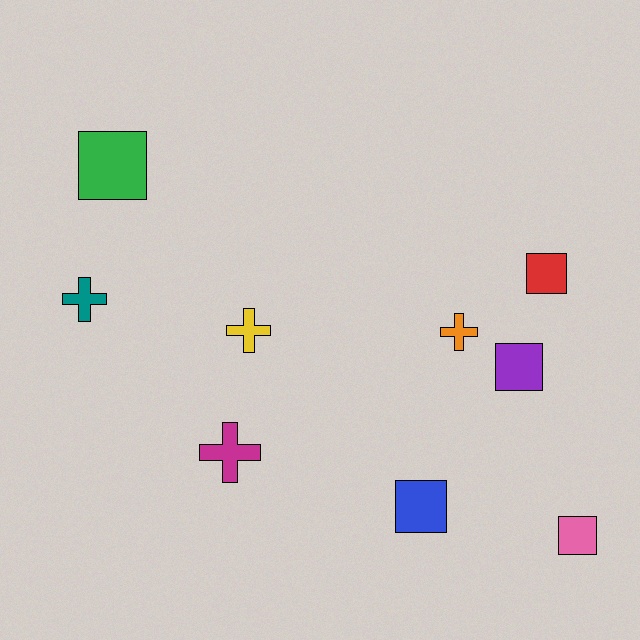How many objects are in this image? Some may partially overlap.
There are 9 objects.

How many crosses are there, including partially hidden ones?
There are 4 crosses.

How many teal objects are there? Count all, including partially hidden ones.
There is 1 teal object.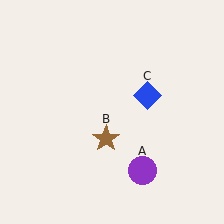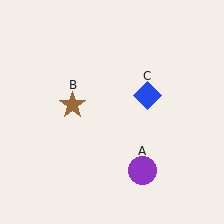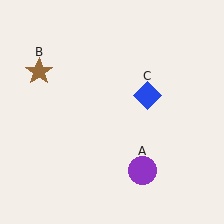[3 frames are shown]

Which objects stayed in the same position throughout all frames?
Purple circle (object A) and blue diamond (object C) remained stationary.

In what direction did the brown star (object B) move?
The brown star (object B) moved up and to the left.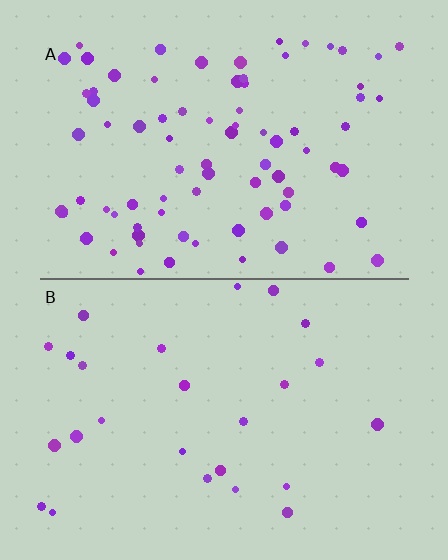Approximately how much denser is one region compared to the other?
Approximately 3.1× — region A over region B.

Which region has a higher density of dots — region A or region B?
A (the top).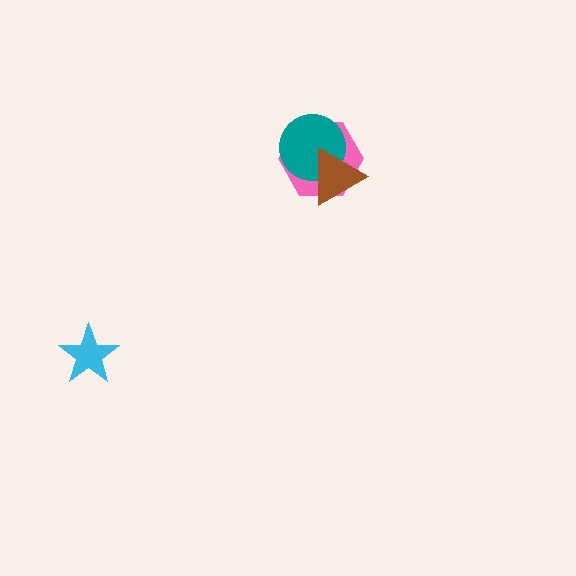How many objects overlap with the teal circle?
2 objects overlap with the teal circle.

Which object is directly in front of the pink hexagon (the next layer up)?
The teal circle is directly in front of the pink hexagon.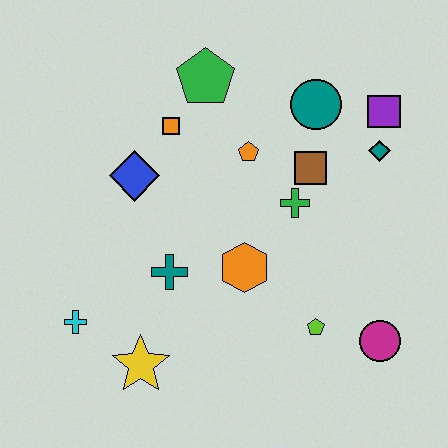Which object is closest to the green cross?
The brown square is closest to the green cross.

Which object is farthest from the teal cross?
The purple square is farthest from the teal cross.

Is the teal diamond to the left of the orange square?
No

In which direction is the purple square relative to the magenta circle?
The purple square is above the magenta circle.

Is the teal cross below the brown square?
Yes